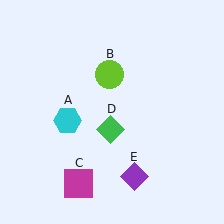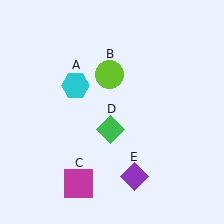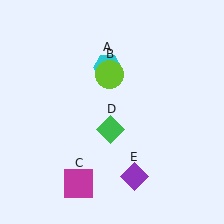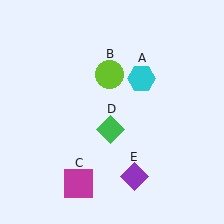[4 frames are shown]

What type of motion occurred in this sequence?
The cyan hexagon (object A) rotated clockwise around the center of the scene.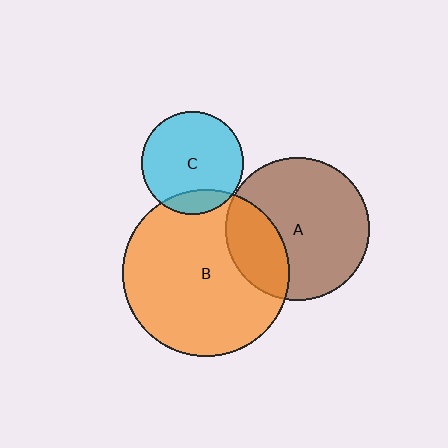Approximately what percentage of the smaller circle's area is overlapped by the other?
Approximately 15%.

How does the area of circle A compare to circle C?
Approximately 2.0 times.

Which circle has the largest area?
Circle B (orange).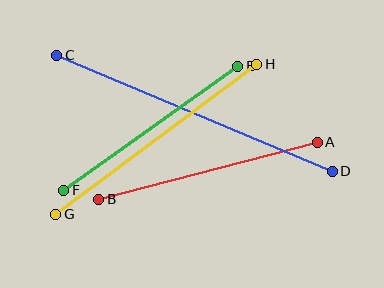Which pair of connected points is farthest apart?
Points C and D are farthest apart.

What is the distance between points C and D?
The distance is approximately 299 pixels.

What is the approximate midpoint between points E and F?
The midpoint is at approximately (151, 128) pixels.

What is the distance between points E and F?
The distance is approximately 214 pixels.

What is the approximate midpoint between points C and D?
The midpoint is at approximately (195, 113) pixels.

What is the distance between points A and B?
The distance is approximately 226 pixels.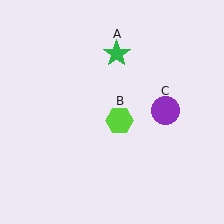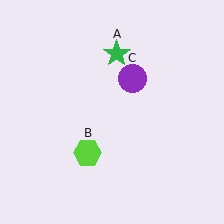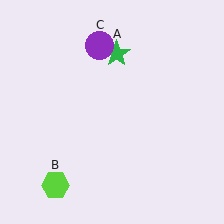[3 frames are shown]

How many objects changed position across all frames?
2 objects changed position: lime hexagon (object B), purple circle (object C).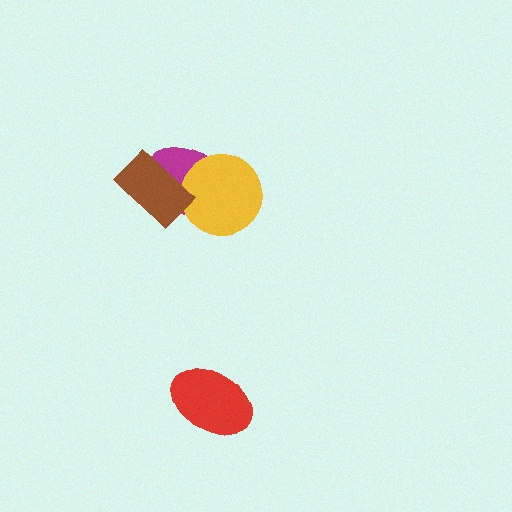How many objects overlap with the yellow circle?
2 objects overlap with the yellow circle.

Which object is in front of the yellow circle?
The brown rectangle is in front of the yellow circle.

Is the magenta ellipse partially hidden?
Yes, it is partially covered by another shape.